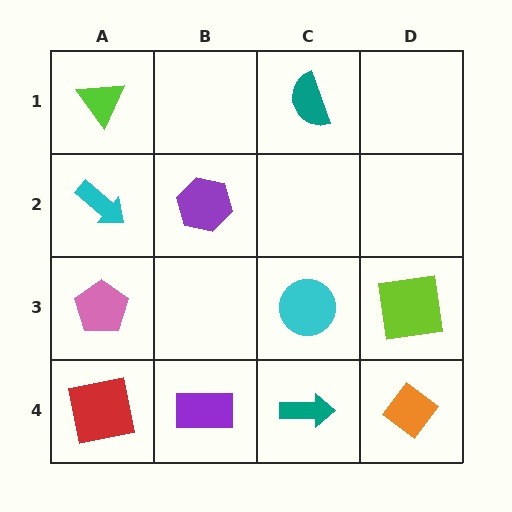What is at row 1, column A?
A lime triangle.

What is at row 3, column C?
A cyan circle.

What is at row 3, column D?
A lime square.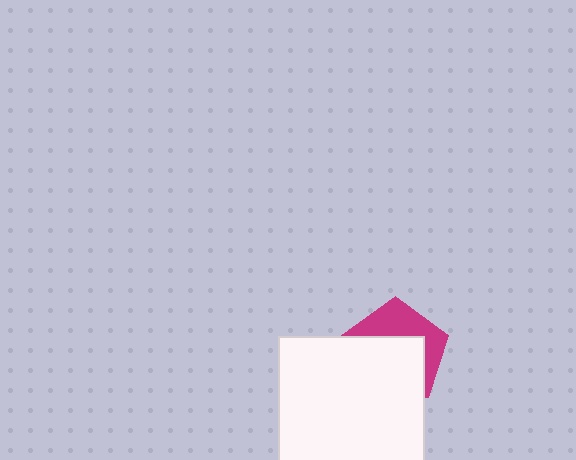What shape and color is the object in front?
The object in front is a white square.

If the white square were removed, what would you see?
You would see the complete magenta pentagon.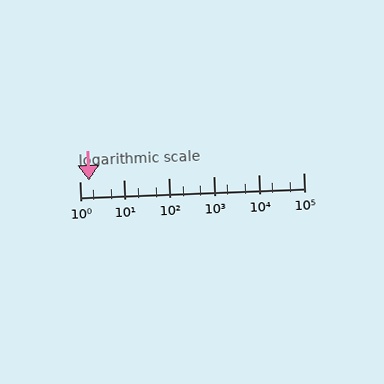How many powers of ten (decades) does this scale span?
The scale spans 5 decades, from 1 to 100000.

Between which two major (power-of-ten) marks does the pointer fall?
The pointer is between 1 and 10.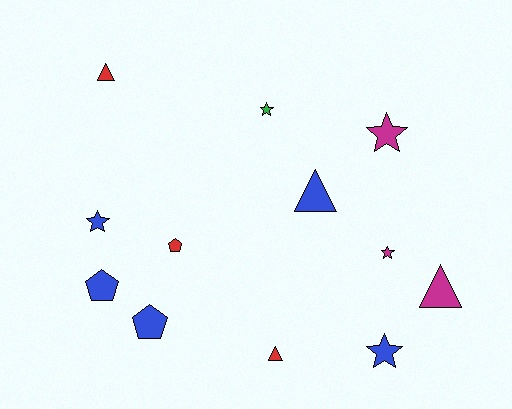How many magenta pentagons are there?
There are no magenta pentagons.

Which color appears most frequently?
Blue, with 5 objects.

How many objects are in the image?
There are 12 objects.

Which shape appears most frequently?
Star, with 5 objects.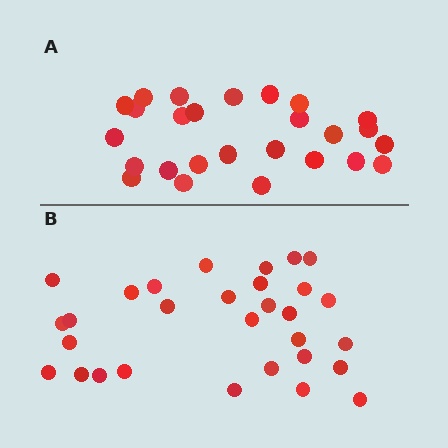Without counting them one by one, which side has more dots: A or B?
Region B (the bottom region) has more dots.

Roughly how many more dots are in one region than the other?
Region B has about 4 more dots than region A.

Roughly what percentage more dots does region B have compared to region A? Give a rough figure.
About 15% more.